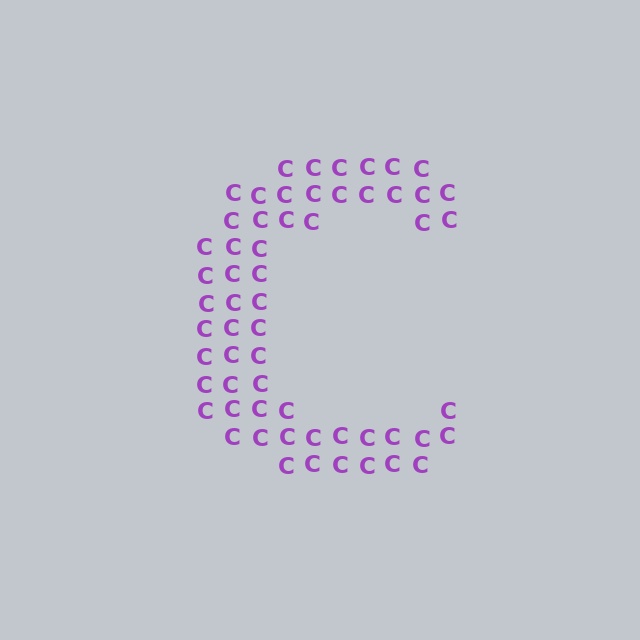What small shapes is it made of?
It is made of small letter C's.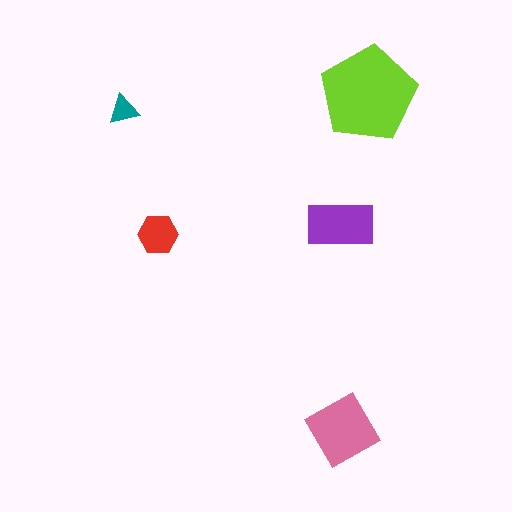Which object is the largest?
The lime pentagon.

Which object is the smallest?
The teal triangle.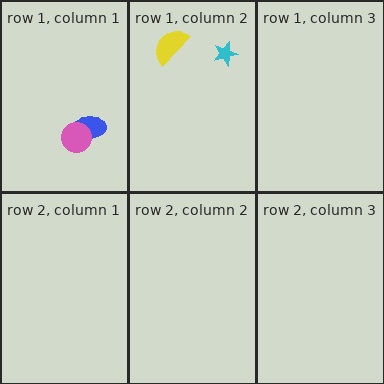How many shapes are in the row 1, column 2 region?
2.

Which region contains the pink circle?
The row 1, column 1 region.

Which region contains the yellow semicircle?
The row 1, column 2 region.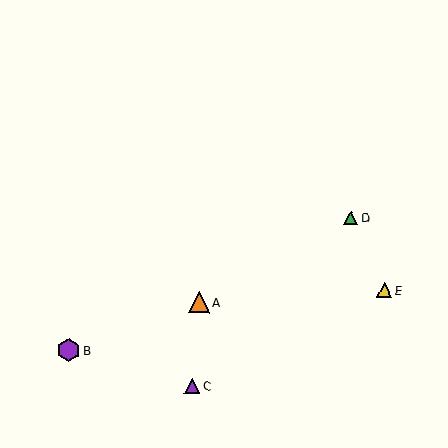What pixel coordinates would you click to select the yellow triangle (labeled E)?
Click at (384, 290) to select the yellow triangle E.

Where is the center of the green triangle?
The center of the green triangle is at (351, 218).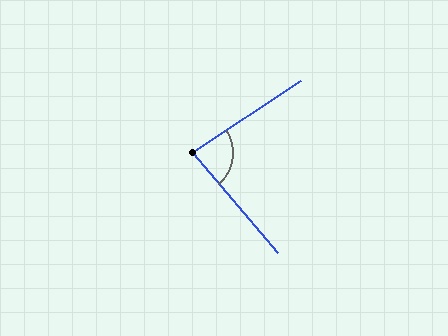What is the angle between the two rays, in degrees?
Approximately 83 degrees.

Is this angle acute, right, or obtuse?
It is acute.